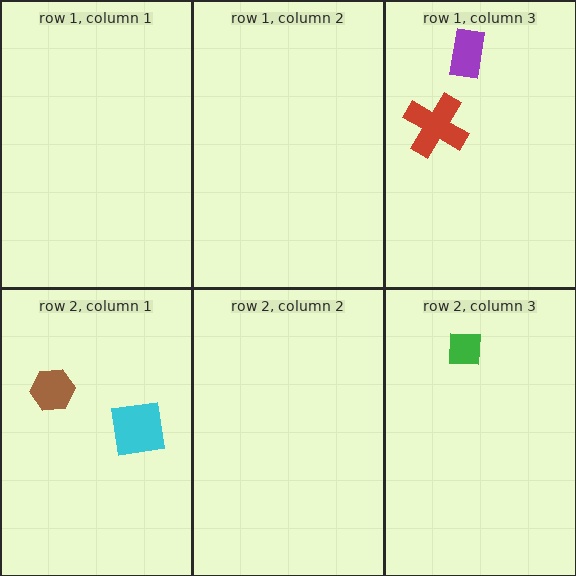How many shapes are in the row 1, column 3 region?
2.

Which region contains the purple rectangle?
The row 1, column 3 region.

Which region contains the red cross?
The row 1, column 3 region.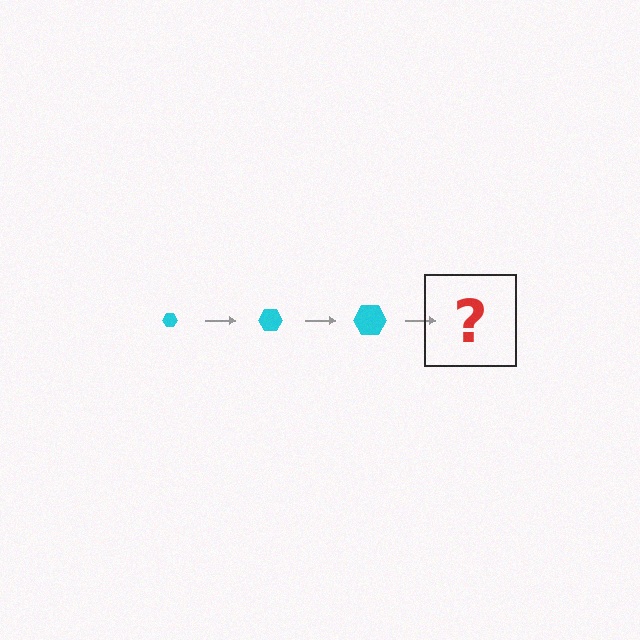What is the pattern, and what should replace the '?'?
The pattern is that the hexagon gets progressively larger each step. The '?' should be a cyan hexagon, larger than the previous one.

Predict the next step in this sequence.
The next step is a cyan hexagon, larger than the previous one.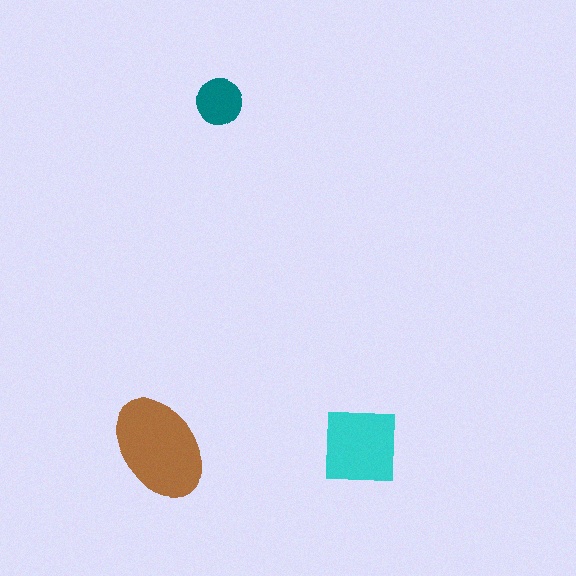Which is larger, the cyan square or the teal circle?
The cyan square.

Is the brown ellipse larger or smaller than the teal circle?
Larger.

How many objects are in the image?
There are 3 objects in the image.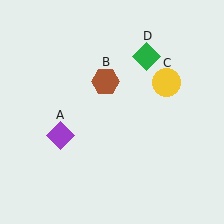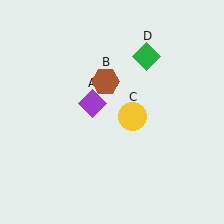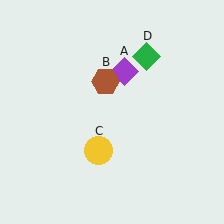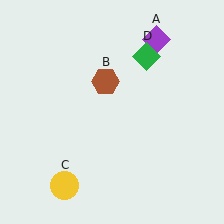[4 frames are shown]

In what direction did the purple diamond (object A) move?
The purple diamond (object A) moved up and to the right.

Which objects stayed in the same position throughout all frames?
Brown hexagon (object B) and green diamond (object D) remained stationary.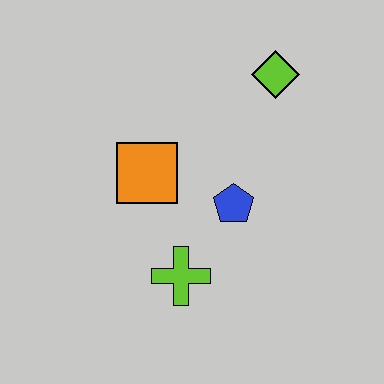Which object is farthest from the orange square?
The lime diamond is farthest from the orange square.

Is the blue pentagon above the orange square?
No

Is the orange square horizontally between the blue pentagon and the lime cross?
No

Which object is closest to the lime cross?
The blue pentagon is closest to the lime cross.